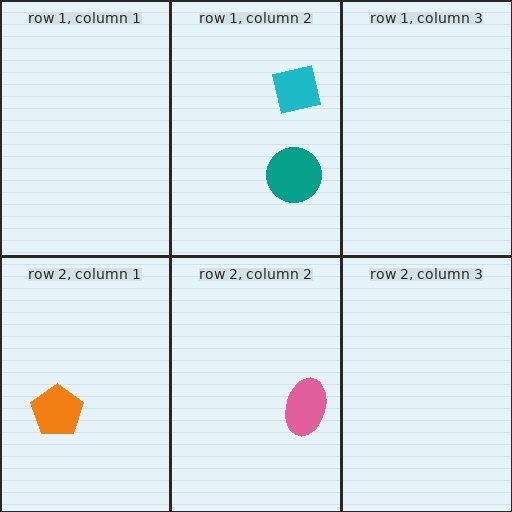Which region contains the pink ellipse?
The row 2, column 2 region.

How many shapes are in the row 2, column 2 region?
1.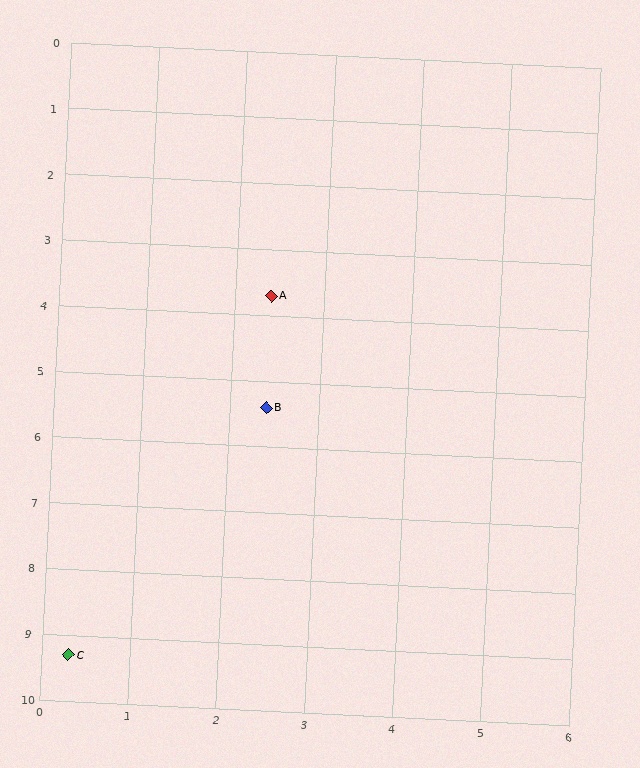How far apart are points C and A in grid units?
Points C and A are about 6.0 grid units apart.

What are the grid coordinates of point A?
Point A is at approximately (2.4, 3.7).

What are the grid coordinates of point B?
Point B is at approximately (2.4, 5.4).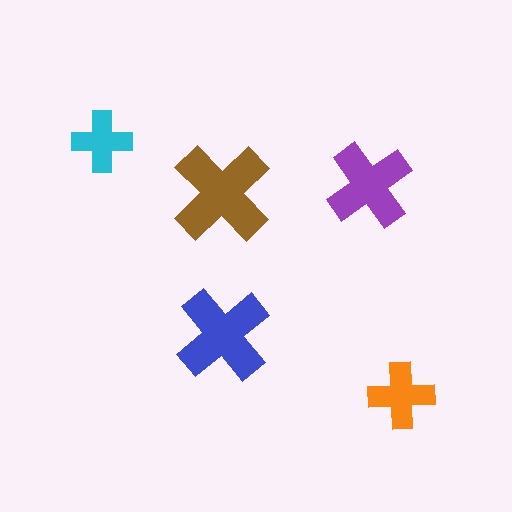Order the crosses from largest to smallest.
the brown one, the blue one, the purple one, the orange one, the cyan one.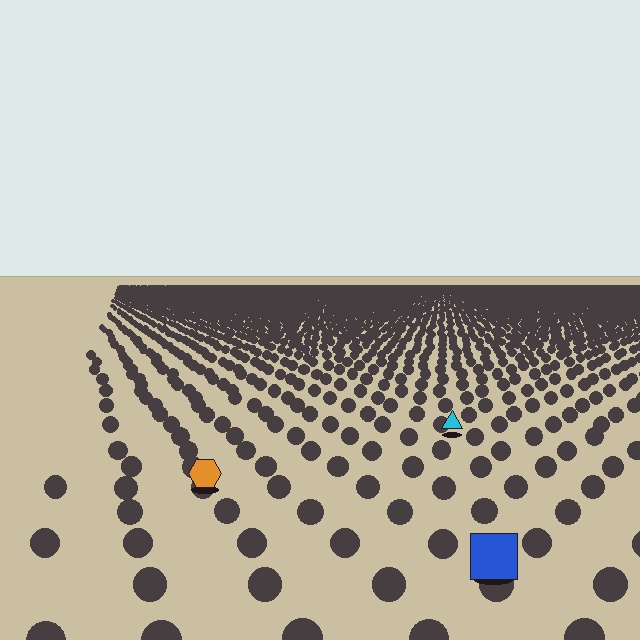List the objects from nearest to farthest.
From nearest to farthest: the blue square, the orange hexagon, the cyan triangle.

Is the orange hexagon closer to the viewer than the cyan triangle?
Yes. The orange hexagon is closer — you can tell from the texture gradient: the ground texture is coarser near it.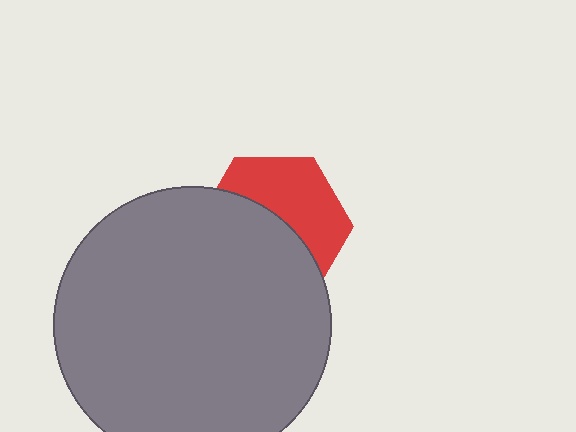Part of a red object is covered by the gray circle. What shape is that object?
It is a hexagon.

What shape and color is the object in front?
The object in front is a gray circle.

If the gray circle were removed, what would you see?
You would see the complete red hexagon.